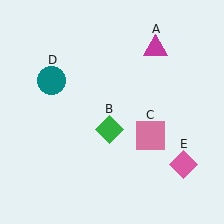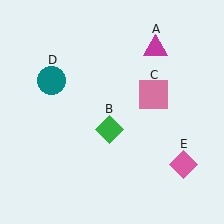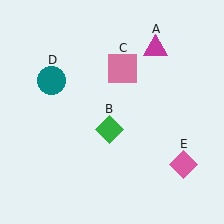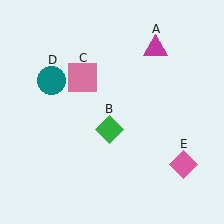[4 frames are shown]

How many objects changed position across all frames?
1 object changed position: pink square (object C).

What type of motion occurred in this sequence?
The pink square (object C) rotated counterclockwise around the center of the scene.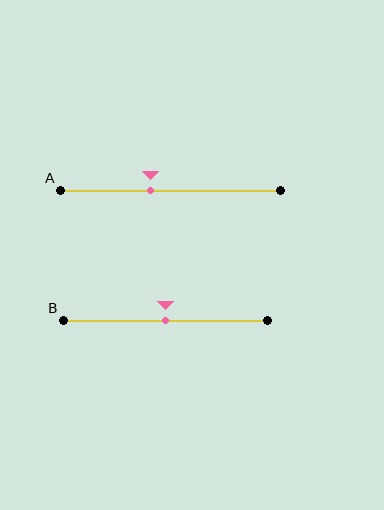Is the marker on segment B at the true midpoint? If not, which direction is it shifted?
Yes, the marker on segment B is at the true midpoint.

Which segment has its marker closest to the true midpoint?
Segment B has its marker closest to the true midpoint.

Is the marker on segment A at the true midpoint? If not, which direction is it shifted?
No, the marker on segment A is shifted to the left by about 9% of the segment length.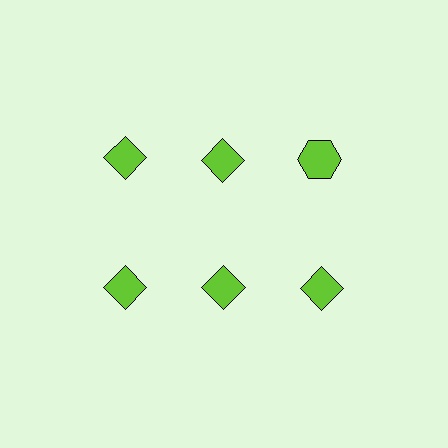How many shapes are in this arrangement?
There are 6 shapes arranged in a grid pattern.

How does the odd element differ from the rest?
It has a different shape: hexagon instead of diamond.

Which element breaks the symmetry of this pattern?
The lime hexagon in the top row, center column breaks the symmetry. All other shapes are lime diamonds.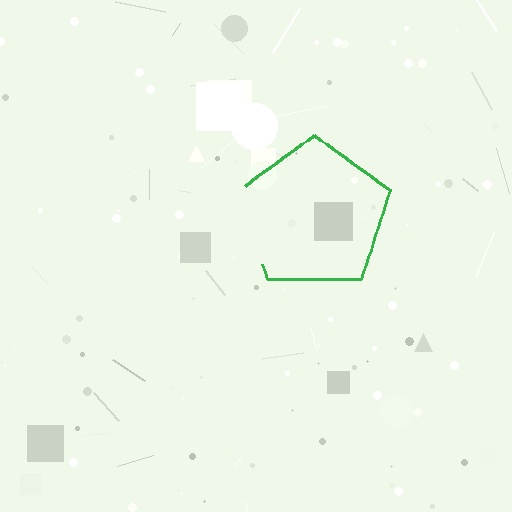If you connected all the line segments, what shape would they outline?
They would outline a pentagon.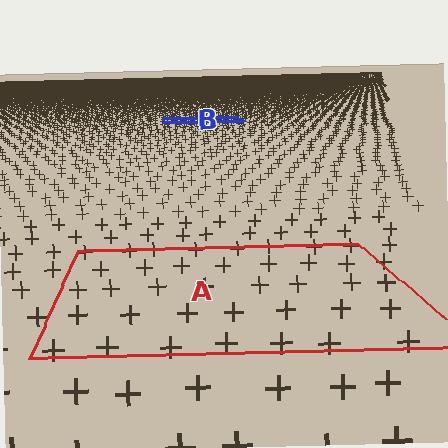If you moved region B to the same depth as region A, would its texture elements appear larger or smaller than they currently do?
They would appear larger. At a closer depth, the same texture elements are projected at a bigger on-screen size.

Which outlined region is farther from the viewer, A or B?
Region B is farther from the viewer — the texture elements inside it appear smaller and more densely packed.